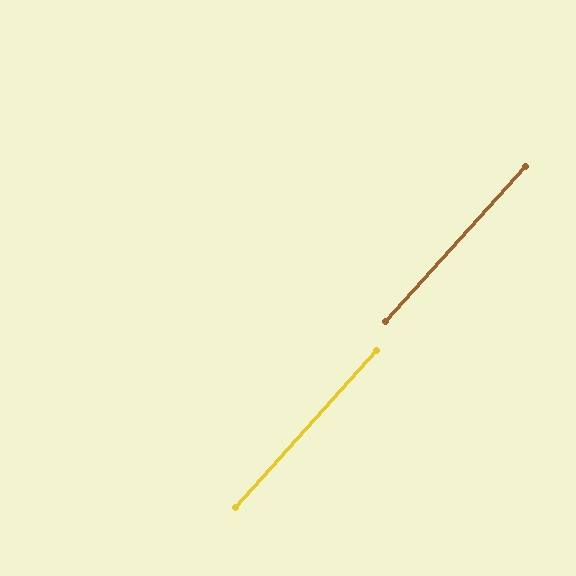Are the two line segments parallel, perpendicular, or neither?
Parallel — their directions differ by only 0.1°.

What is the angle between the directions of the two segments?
Approximately 0 degrees.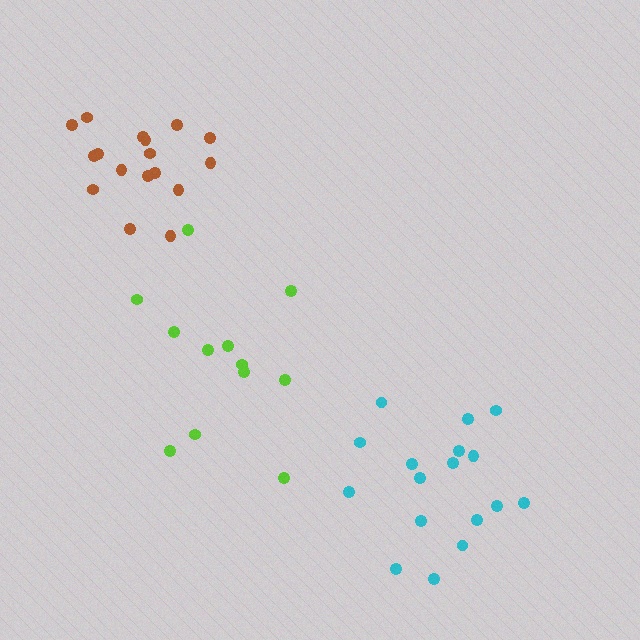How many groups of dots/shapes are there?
There are 3 groups.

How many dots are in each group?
Group 1: 12 dots, Group 2: 17 dots, Group 3: 17 dots (46 total).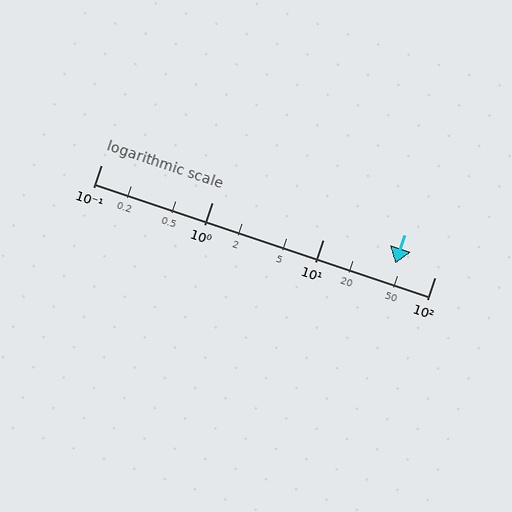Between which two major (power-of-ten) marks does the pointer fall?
The pointer is between 10 and 100.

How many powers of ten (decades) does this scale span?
The scale spans 3 decades, from 0.1 to 100.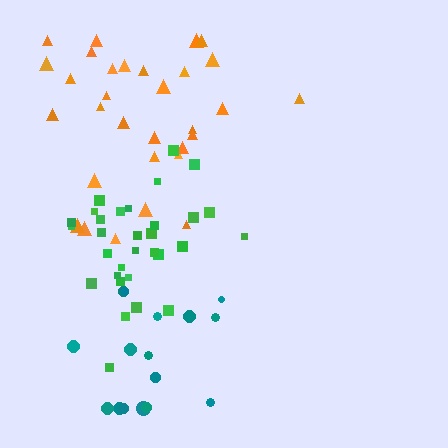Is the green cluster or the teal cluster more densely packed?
Green.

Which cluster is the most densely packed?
Green.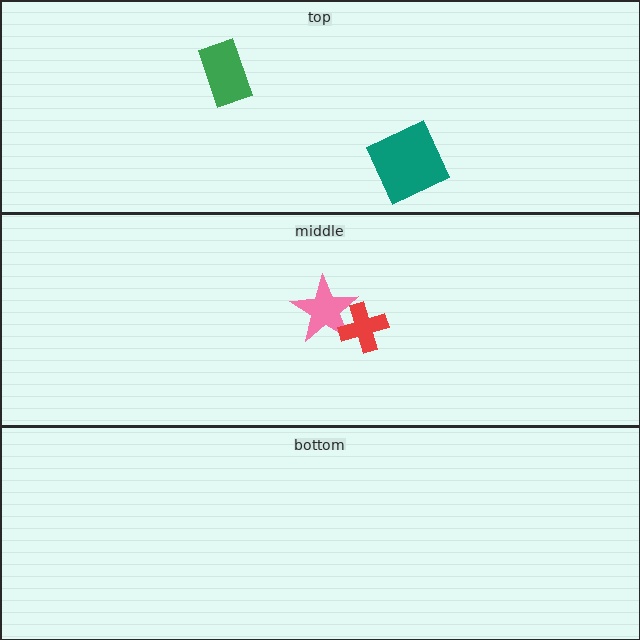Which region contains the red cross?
The middle region.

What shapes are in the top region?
The green rectangle, the teal square.